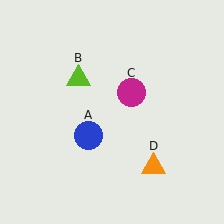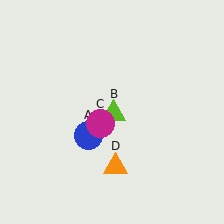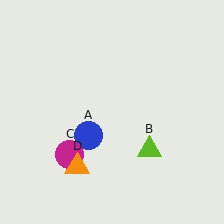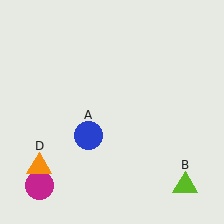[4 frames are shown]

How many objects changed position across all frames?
3 objects changed position: lime triangle (object B), magenta circle (object C), orange triangle (object D).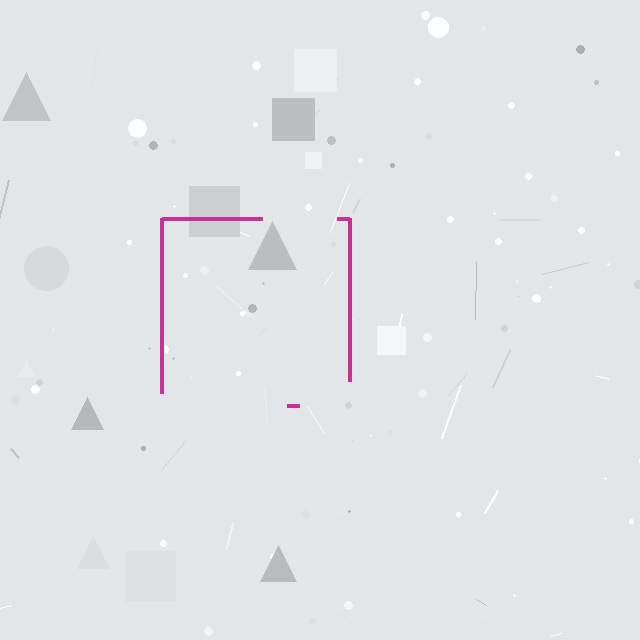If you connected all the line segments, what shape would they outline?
They would outline a square.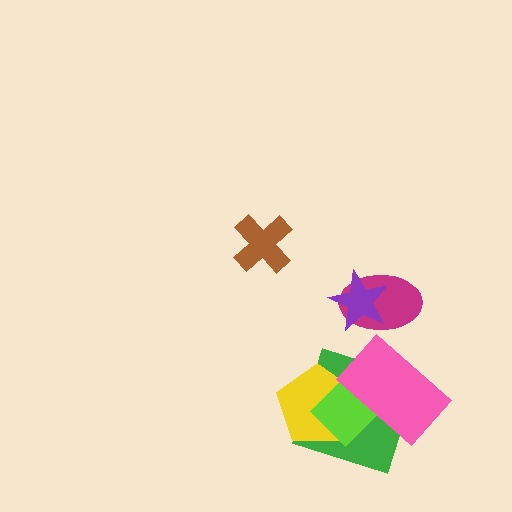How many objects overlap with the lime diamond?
3 objects overlap with the lime diamond.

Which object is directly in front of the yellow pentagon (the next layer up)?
The lime diamond is directly in front of the yellow pentagon.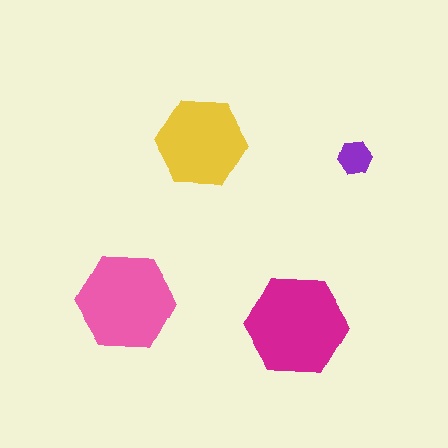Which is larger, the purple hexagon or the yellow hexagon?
The yellow one.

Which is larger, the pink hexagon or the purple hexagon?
The pink one.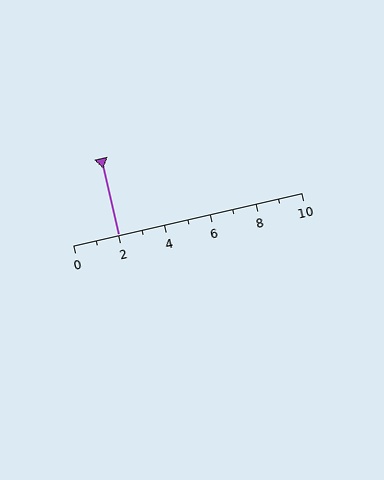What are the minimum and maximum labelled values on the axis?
The axis runs from 0 to 10.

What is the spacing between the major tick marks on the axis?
The major ticks are spaced 2 apart.